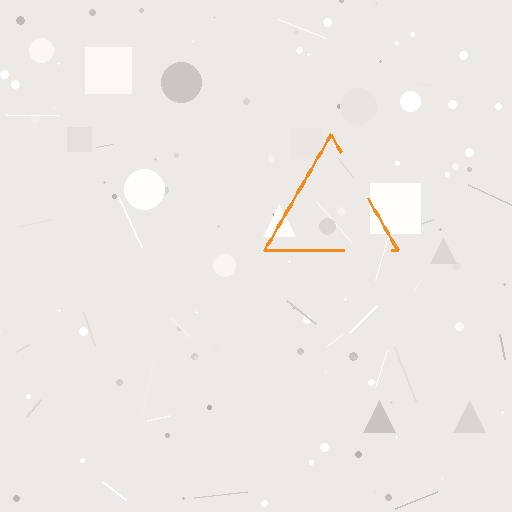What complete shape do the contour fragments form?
The contour fragments form a triangle.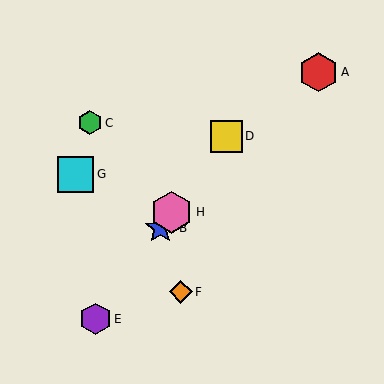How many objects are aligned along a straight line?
4 objects (B, D, E, H) are aligned along a straight line.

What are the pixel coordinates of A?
Object A is at (318, 72).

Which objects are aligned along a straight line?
Objects B, D, E, H are aligned along a straight line.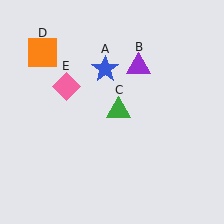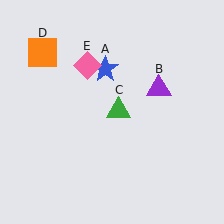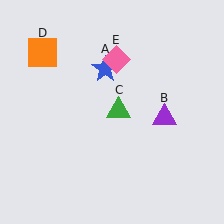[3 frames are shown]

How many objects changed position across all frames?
2 objects changed position: purple triangle (object B), pink diamond (object E).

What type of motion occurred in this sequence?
The purple triangle (object B), pink diamond (object E) rotated clockwise around the center of the scene.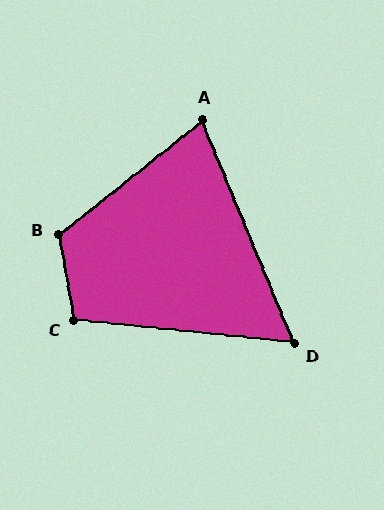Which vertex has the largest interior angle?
B, at approximately 119 degrees.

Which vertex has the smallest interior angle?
D, at approximately 61 degrees.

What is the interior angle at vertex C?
Approximately 106 degrees (obtuse).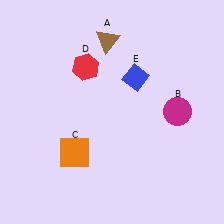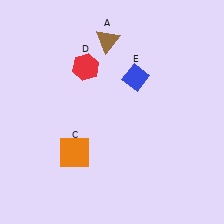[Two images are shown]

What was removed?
The magenta circle (B) was removed in Image 2.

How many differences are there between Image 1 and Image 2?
There is 1 difference between the two images.